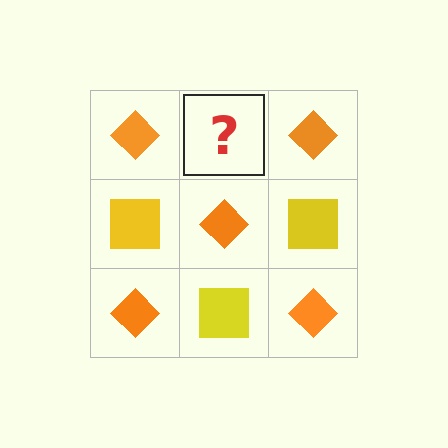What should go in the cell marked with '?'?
The missing cell should contain a yellow square.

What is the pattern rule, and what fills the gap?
The rule is that it alternates orange diamond and yellow square in a checkerboard pattern. The gap should be filled with a yellow square.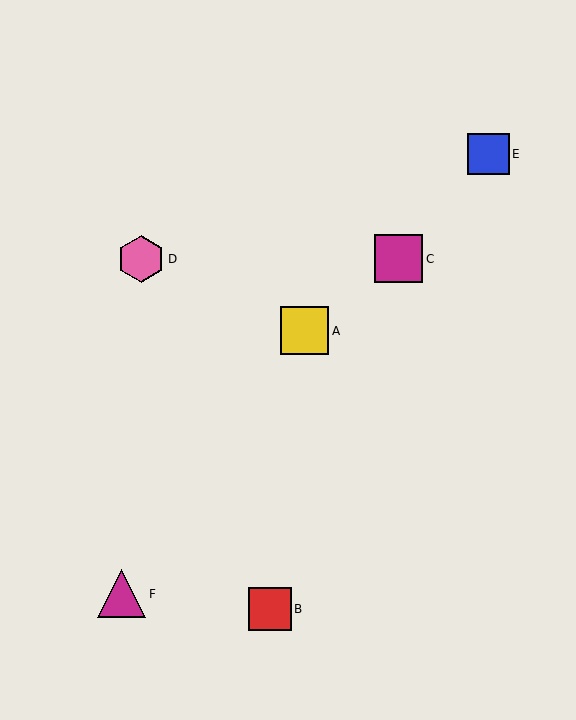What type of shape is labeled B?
Shape B is a red square.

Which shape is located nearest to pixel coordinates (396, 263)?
The magenta square (labeled C) at (399, 259) is nearest to that location.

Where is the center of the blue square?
The center of the blue square is at (488, 154).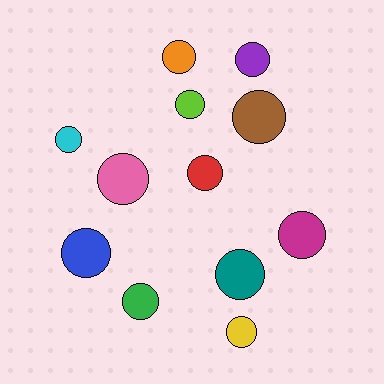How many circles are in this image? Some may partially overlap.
There are 12 circles.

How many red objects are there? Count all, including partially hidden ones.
There is 1 red object.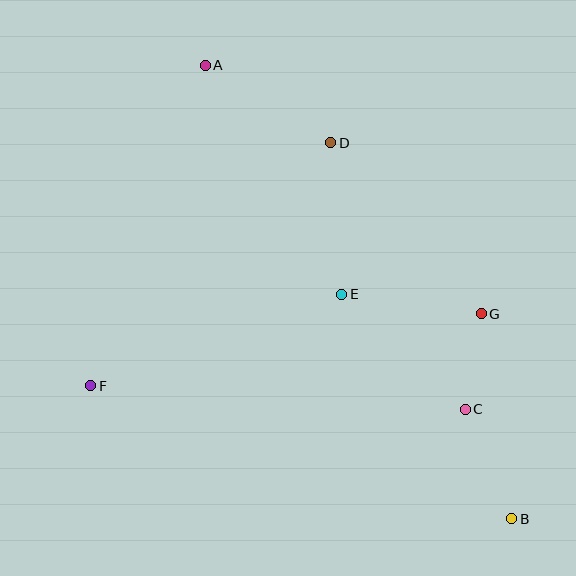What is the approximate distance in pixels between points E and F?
The distance between E and F is approximately 267 pixels.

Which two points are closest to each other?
Points C and G are closest to each other.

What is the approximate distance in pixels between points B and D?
The distance between B and D is approximately 417 pixels.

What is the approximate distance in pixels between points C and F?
The distance between C and F is approximately 375 pixels.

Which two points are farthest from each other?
Points A and B are farthest from each other.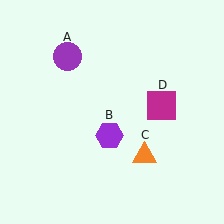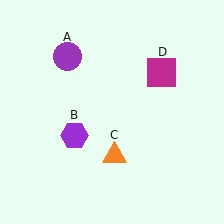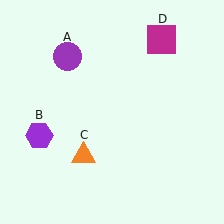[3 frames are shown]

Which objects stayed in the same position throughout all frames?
Purple circle (object A) remained stationary.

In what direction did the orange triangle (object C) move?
The orange triangle (object C) moved left.